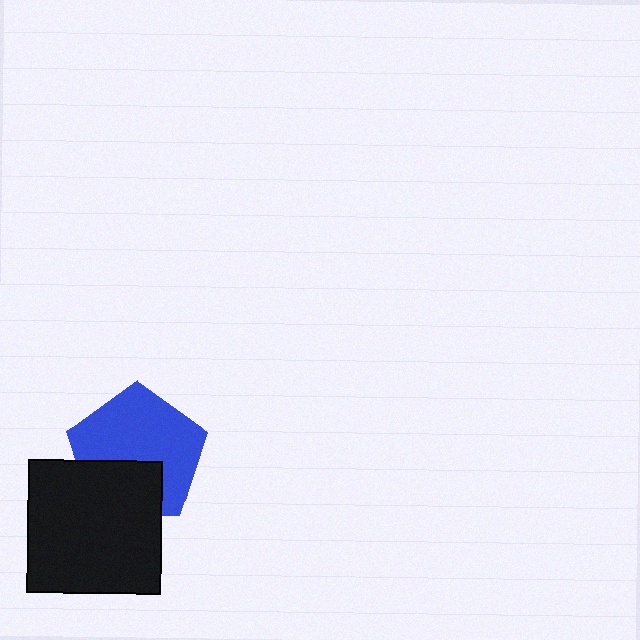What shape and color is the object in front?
The object in front is a black square.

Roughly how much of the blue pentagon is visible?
Most of it is visible (roughly 68%).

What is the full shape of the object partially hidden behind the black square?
The partially hidden object is a blue pentagon.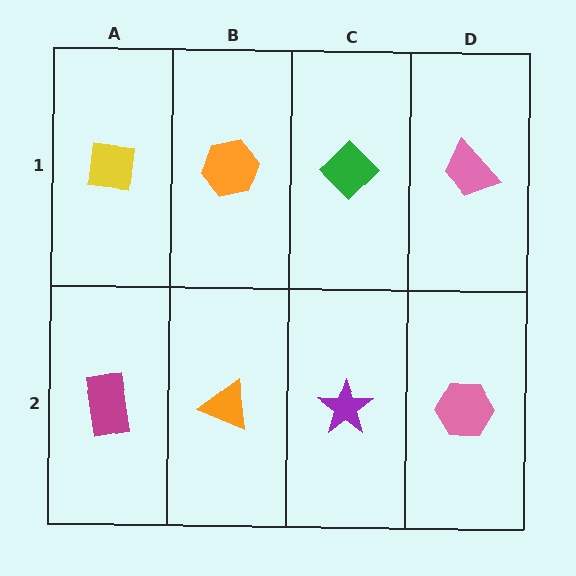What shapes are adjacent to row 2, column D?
A pink trapezoid (row 1, column D), a purple star (row 2, column C).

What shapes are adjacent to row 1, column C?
A purple star (row 2, column C), an orange hexagon (row 1, column B), a pink trapezoid (row 1, column D).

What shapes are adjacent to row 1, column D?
A pink hexagon (row 2, column D), a green diamond (row 1, column C).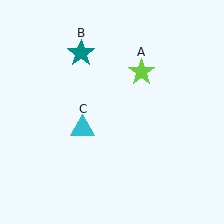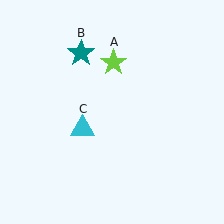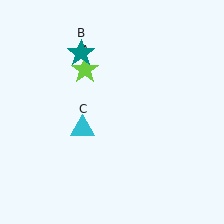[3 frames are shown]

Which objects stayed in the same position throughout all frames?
Teal star (object B) and cyan triangle (object C) remained stationary.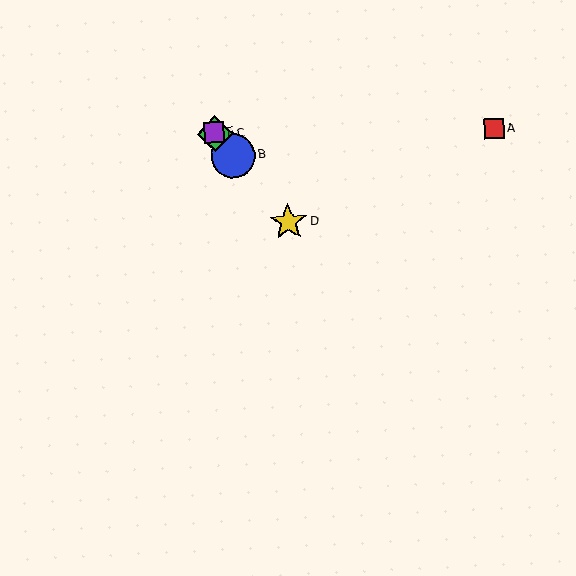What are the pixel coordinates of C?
Object C is at (215, 134).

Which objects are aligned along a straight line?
Objects B, C, D, E are aligned along a straight line.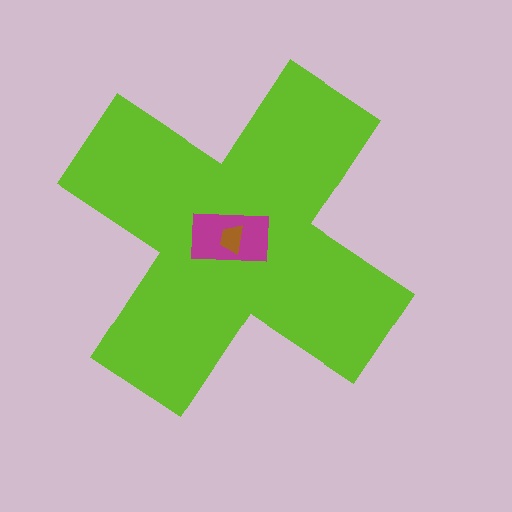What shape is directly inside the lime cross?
The magenta rectangle.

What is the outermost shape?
The lime cross.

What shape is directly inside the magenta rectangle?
The brown trapezoid.